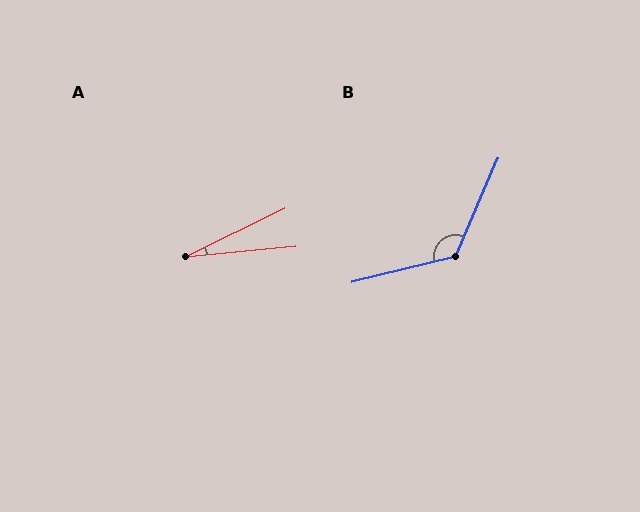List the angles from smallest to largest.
A (21°), B (127°).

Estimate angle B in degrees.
Approximately 127 degrees.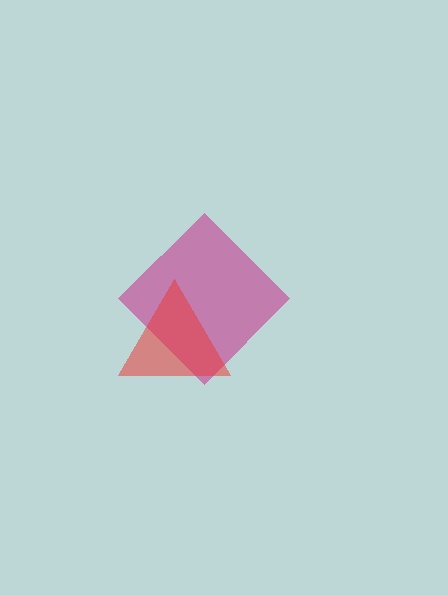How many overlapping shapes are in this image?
There are 2 overlapping shapes in the image.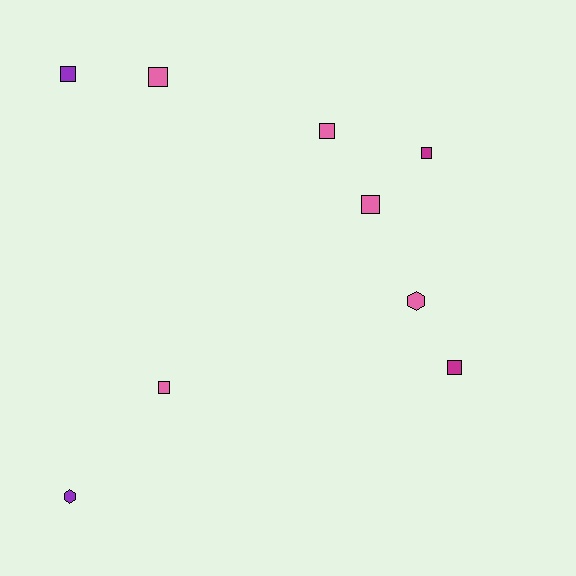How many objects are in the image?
There are 9 objects.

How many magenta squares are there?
There are 2 magenta squares.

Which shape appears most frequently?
Square, with 7 objects.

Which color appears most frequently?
Pink, with 5 objects.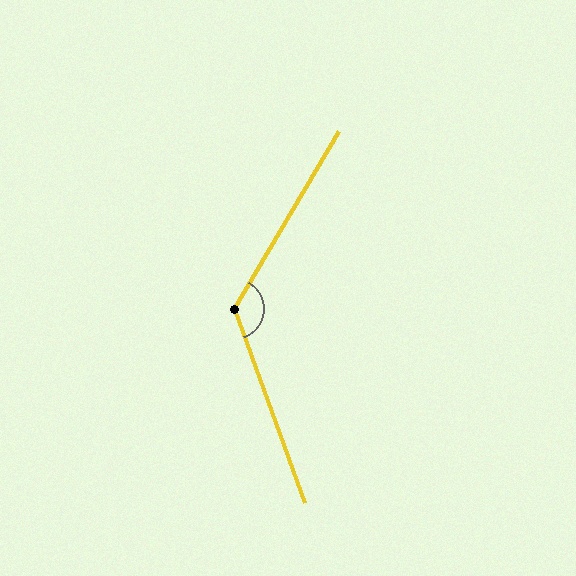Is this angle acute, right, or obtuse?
It is obtuse.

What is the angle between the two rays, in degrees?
Approximately 129 degrees.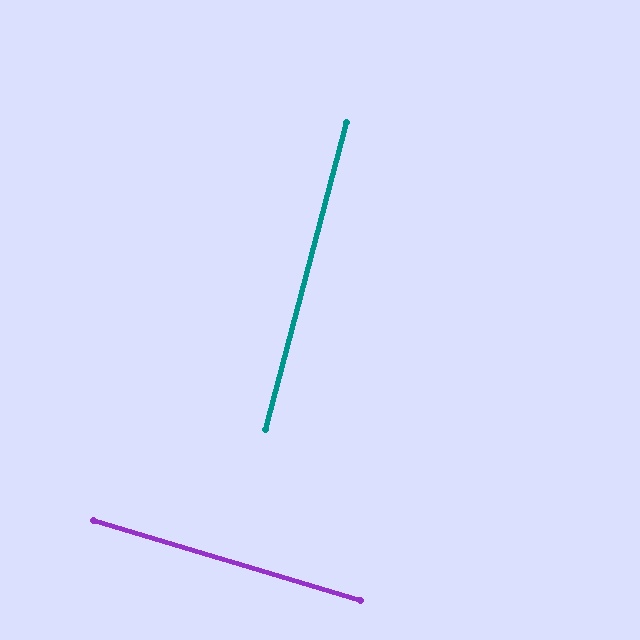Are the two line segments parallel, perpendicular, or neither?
Perpendicular — they meet at approximately 88°.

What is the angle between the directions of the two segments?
Approximately 88 degrees.